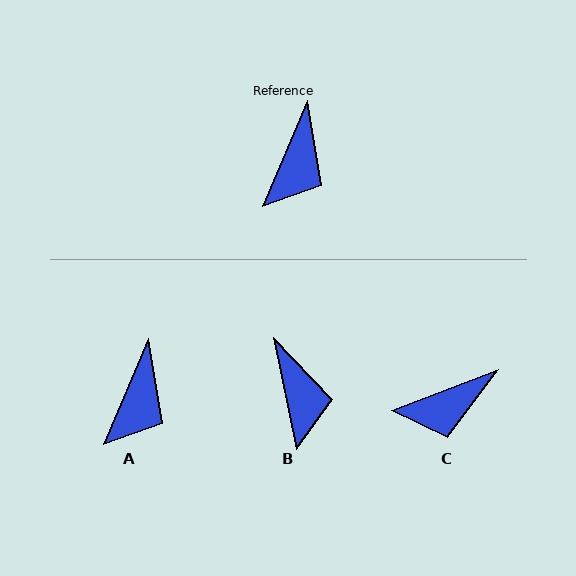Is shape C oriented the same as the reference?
No, it is off by about 46 degrees.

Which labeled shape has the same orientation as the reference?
A.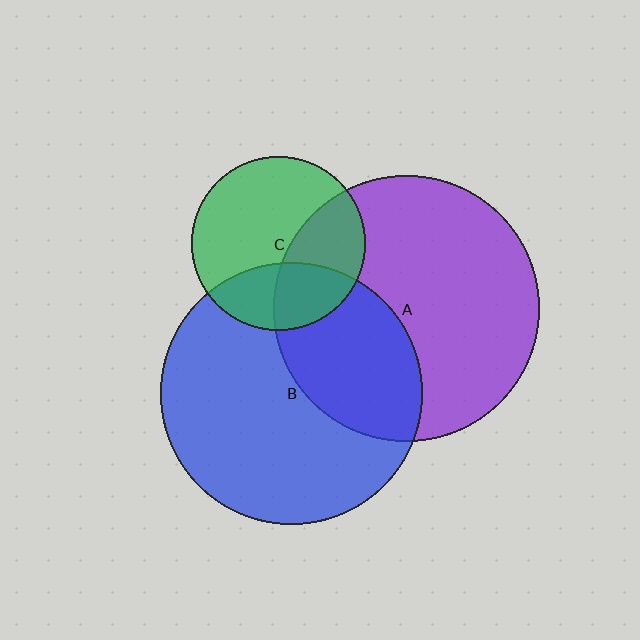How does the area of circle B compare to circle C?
Approximately 2.3 times.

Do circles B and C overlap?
Yes.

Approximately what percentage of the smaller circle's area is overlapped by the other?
Approximately 30%.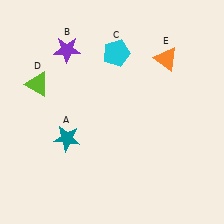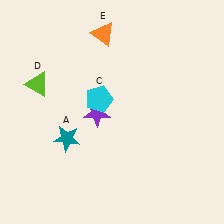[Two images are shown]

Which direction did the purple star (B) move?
The purple star (B) moved down.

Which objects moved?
The objects that moved are: the purple star (B), the cyan pentagon (C), the orange triangle (E).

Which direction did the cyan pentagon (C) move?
The cyan pentagon (C) moved down.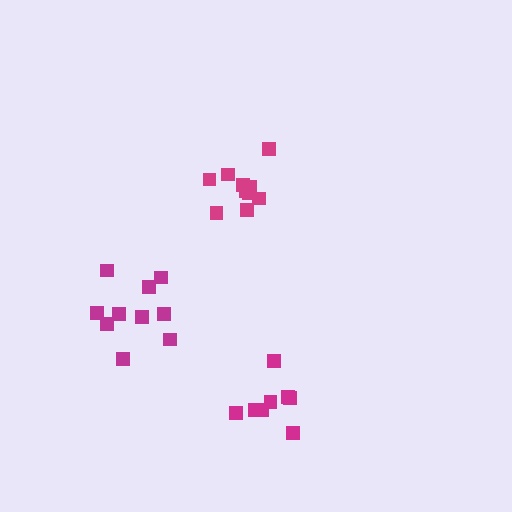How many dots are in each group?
Group 1: 11 dots, Group 2: 8 dots, Group 3: 10 dots (29 total).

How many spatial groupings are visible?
There are 3 spatial groupings.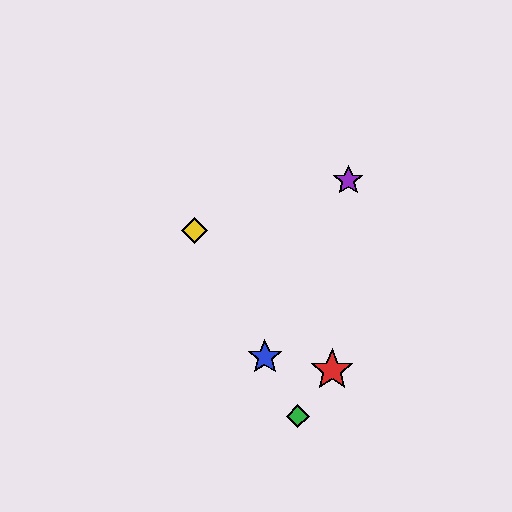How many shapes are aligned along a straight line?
3 shapes (the blue star, the green diamond, the yellow diamond) are aligned along a straight line.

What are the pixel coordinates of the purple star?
The purple star is at (348, 181).